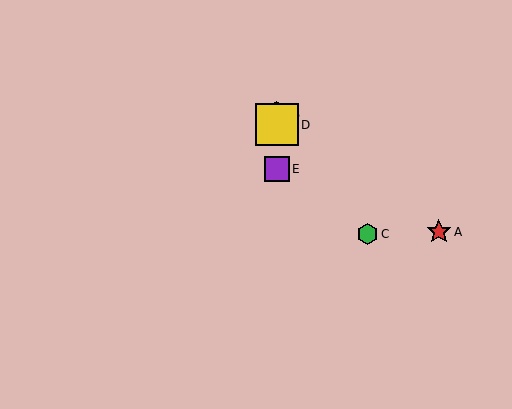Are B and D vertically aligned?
Yes, both are at x≈277.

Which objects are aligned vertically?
Objects B, D, E are aligned vertically.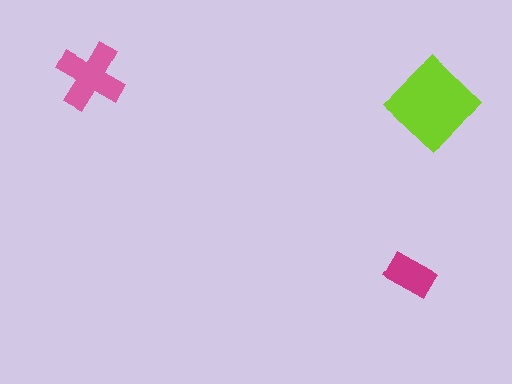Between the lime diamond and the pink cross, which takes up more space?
The lime diamond.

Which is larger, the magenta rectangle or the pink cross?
The pink cross.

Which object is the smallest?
The magenta rectangle.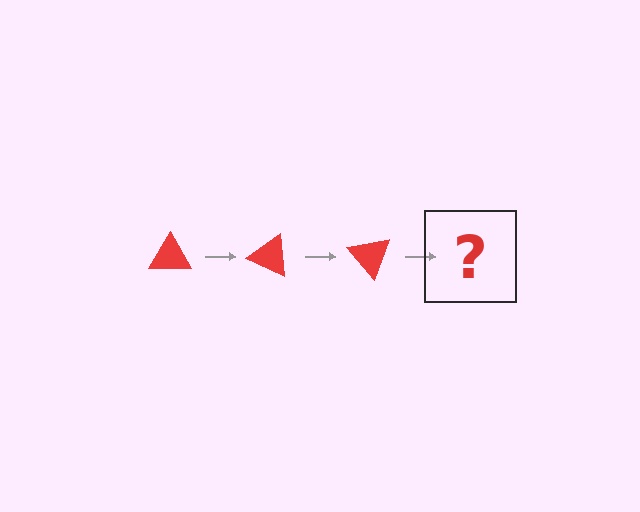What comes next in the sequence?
The next element should be a red triangle rotated 75 degrees.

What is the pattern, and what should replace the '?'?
The pattern is that the triangle rotates 25 degrees each step. The '?' should be a red triangle rotated 75 degrees.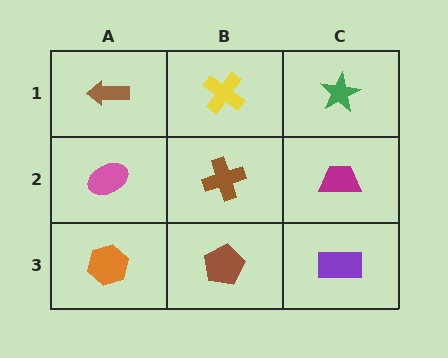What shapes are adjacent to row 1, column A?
A pink ellipse (row 2, column A), a yellow cross (row 1, column B).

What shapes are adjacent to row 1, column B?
A brown cross (row 2, column B), a brown arrow (row 1, column A), a green star (row 1, column C).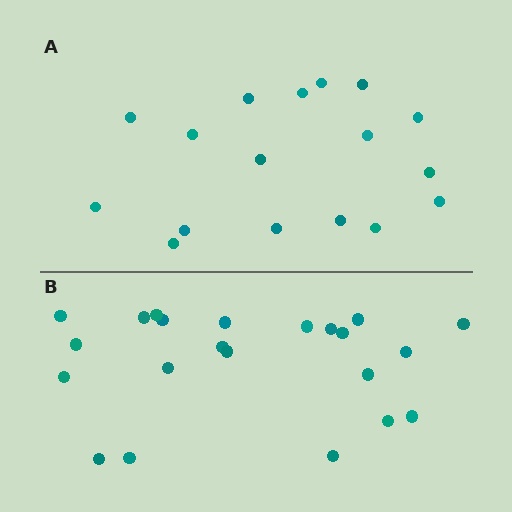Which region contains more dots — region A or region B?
Region B (the bottom region) has more dots.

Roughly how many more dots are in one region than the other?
Region B has about 5 more dots than region A.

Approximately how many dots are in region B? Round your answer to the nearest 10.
About 20 dots. (The exact count is 22, which rounds to 20.)